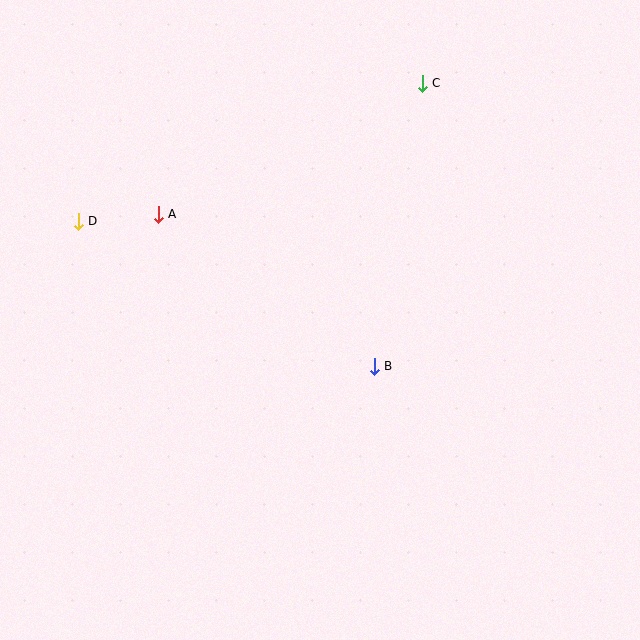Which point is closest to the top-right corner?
Point C is closest to the top-right corner.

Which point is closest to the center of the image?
Point B at (374, 366) is closest to the center.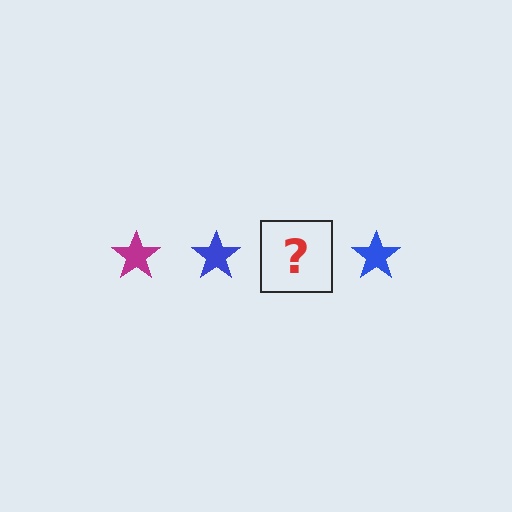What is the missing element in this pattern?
The missing element is a magenta star.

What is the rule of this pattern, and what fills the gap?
The rule is that the pattern cycles through magenta, blue stars. The gap should be filled with a magenta star.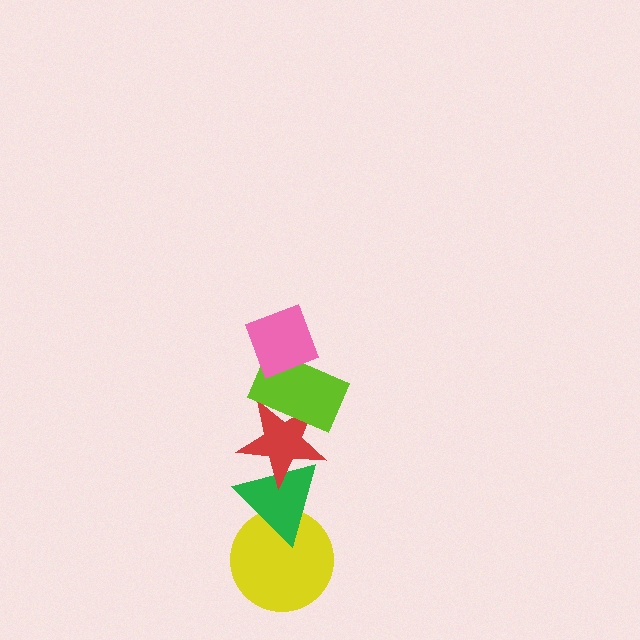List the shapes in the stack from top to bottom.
From top to bottom: the pink diamond, the lime rectangle, the red star, the green triangle, the yellow circle.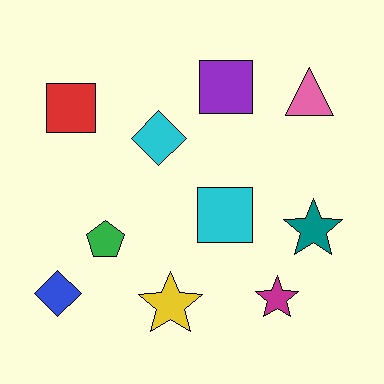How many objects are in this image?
There are 10 objects.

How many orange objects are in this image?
There are no orange objects.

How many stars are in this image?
There are 3 stars.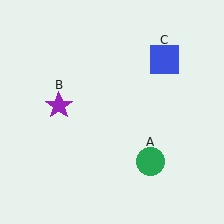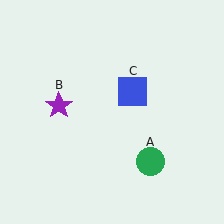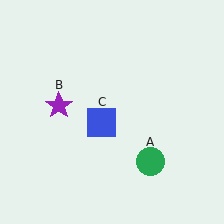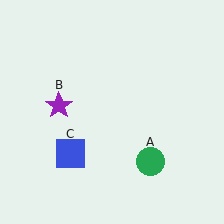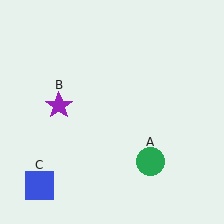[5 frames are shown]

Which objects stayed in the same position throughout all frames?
Green circle (object A) and purple star (object B) remained stationary.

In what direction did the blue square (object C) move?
The blue square (object C) moved down and to the left.